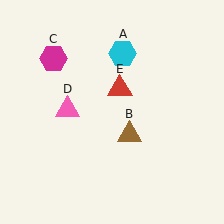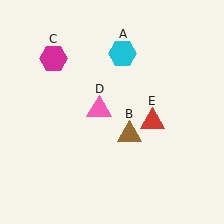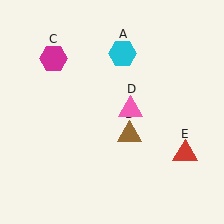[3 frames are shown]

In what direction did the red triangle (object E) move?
The red triangle (object E) moved down and to the right.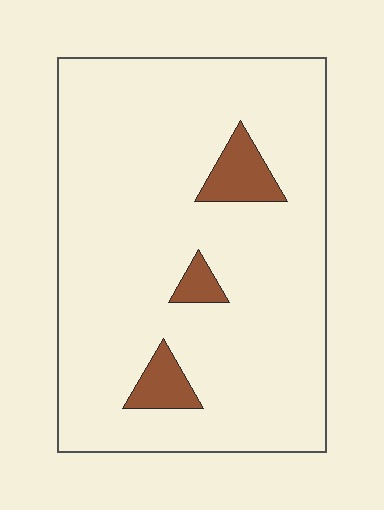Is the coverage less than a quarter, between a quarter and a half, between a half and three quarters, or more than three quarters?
Less than a quarter.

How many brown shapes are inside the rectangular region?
3.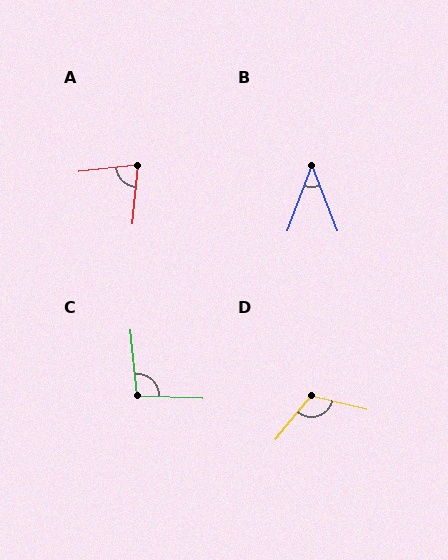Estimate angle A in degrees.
Approximately 78 degrees.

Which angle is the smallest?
B, at approximately 42 degrees.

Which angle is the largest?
D, at approximately 115 degrees.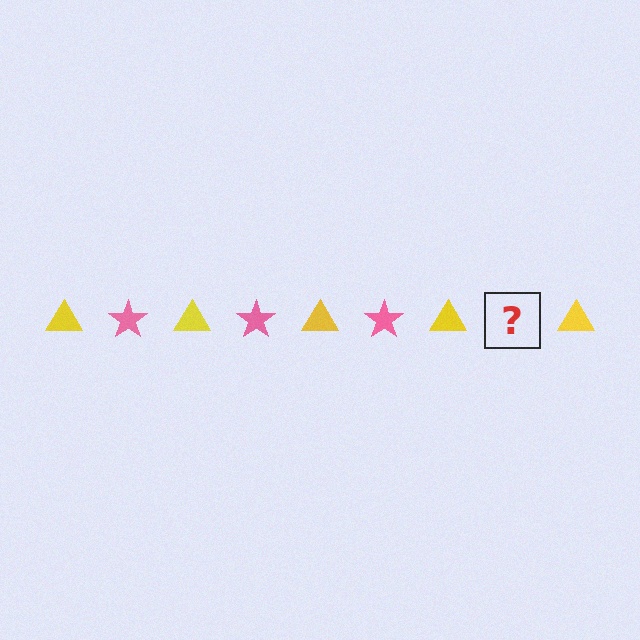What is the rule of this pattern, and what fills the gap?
The rule is that the pattern alternates between yellow triangle and pink star. The gap should be filled with a pink star.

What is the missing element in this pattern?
The missing element is a pink star.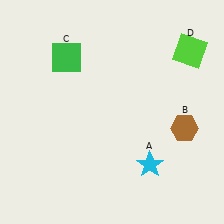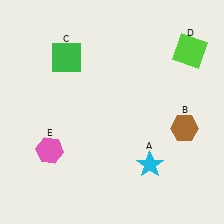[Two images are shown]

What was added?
A pink hexagon (E) was added in Image 2.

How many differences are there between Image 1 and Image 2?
There is 1 difference between the two images.